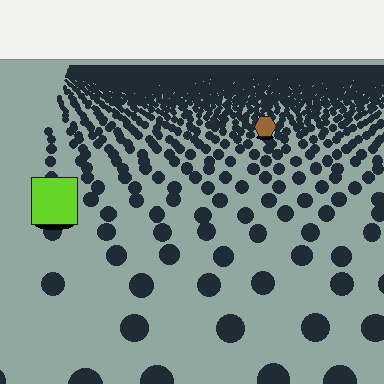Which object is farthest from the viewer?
The brown hexagon is farthest from the viewer. It appears smaller and the ground texture around it is denser.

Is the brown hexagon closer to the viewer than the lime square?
No. The lime square is closer — you can tell from the texture gradient: the ground texture is coarser near it.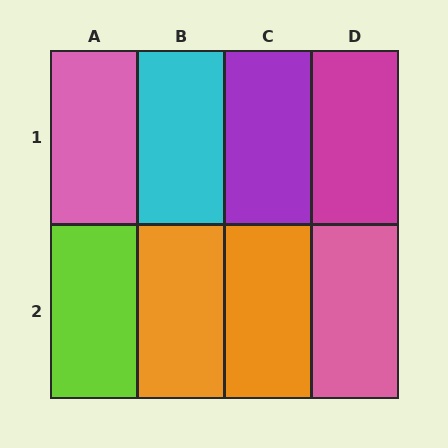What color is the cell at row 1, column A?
Pink.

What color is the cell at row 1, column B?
Cyan.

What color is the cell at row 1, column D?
Magenta.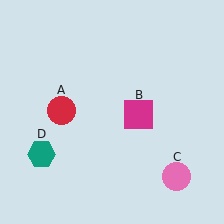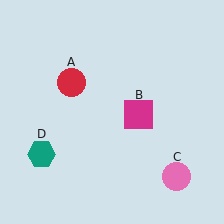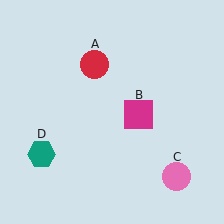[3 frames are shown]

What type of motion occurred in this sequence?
The red circle (object A) rotated clockwise around the center of the scene.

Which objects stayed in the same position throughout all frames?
Magenta square (object B) and pink circle (object C) and teal hexagon (object D) remained stationary.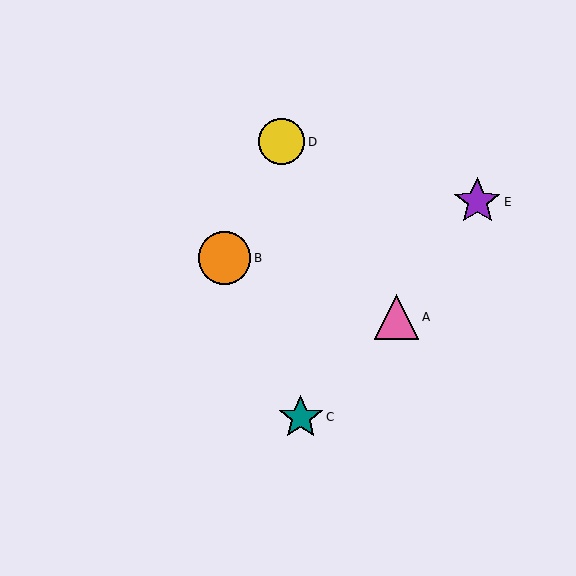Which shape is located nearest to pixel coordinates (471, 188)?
The purple star (labeled E) at (477, 202) is nearest to that location.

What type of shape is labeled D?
Shape D is a yellow circle.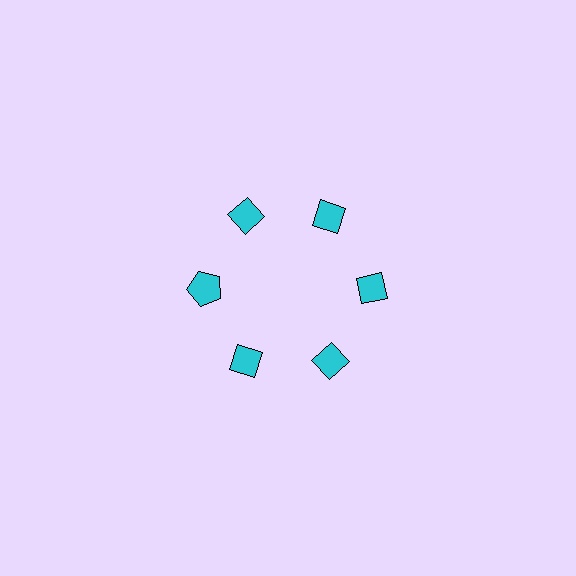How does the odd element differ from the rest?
It has a different shape: pentagon instead of diamond.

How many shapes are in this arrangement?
There are 6 shapes arranged in a ring pattern.